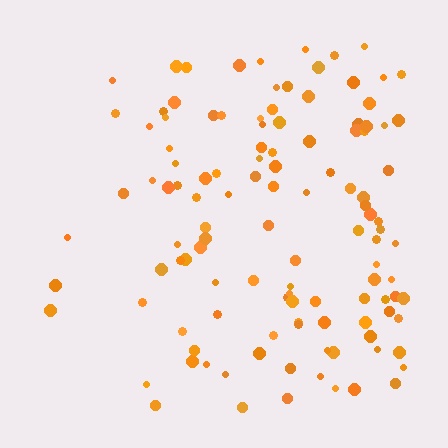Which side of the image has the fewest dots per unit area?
The left.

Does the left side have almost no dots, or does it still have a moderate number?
Still a moderate number, just noticeably fewer than the right.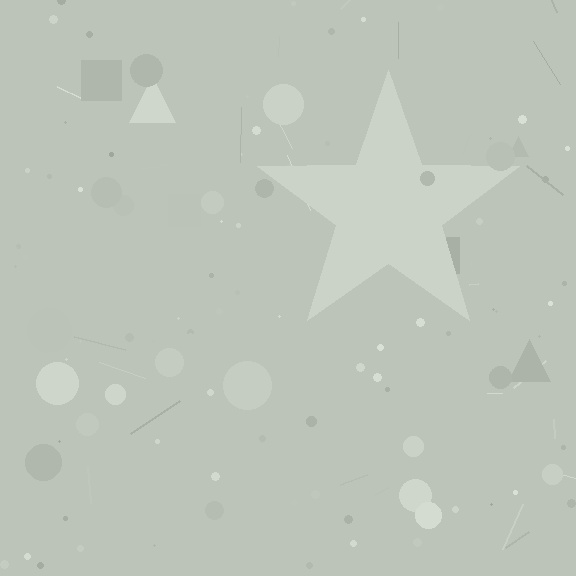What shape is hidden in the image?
A star is hidden in the image.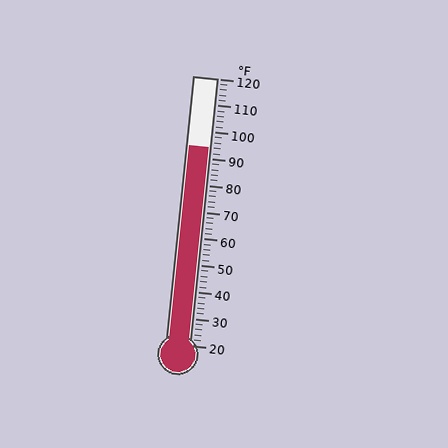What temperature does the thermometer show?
The thermometer shows approximately 94°F.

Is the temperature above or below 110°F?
The temperature is below 110°F.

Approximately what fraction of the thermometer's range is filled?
The thermometer is filled to approximately 75% of its range.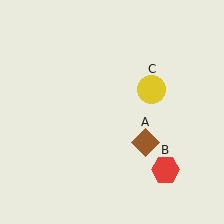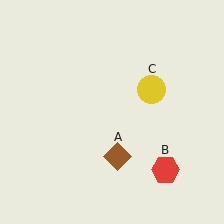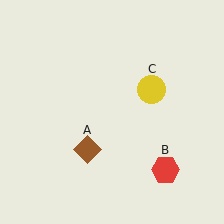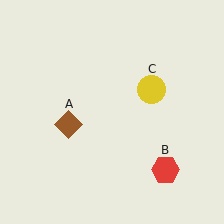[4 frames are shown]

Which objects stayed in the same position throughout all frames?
Red hexagon (object B) and yellow circle (object C) remained stationary.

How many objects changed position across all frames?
1 object changed position: brown diamond (object A).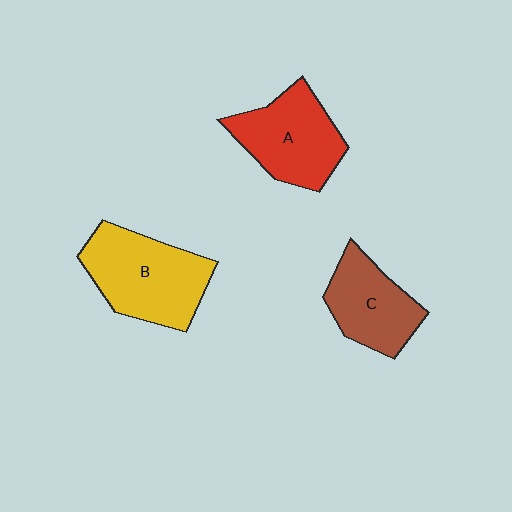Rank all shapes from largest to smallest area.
From largest to smallest: B (yellow), A (red), C (brown).